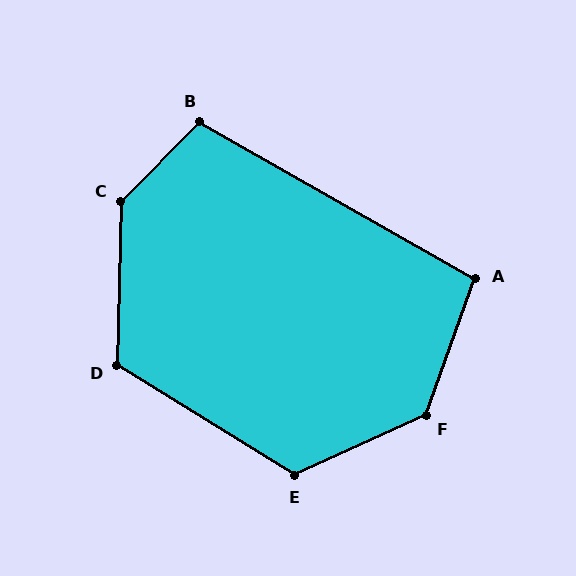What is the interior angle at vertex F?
Approximately 135 degrees (obtuse).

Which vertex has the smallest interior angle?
A, at approximately 100 degrees.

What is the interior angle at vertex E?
Approximately 123 degrees (obtuse).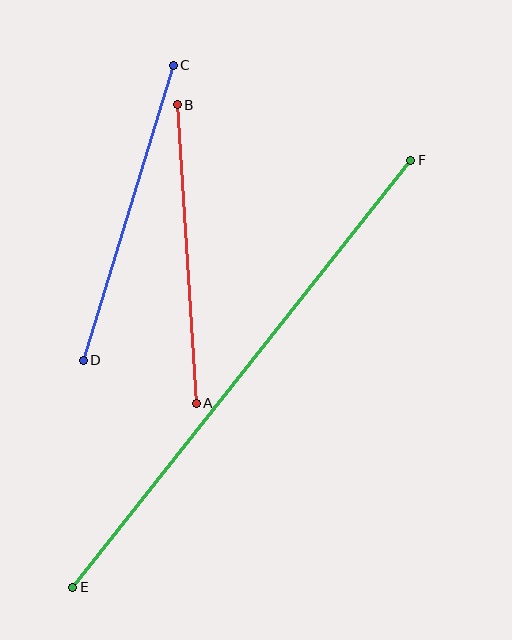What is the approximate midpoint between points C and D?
The midpoint is at approximately (128, 213) pixels.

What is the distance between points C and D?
The distance is approximately 309 pixels.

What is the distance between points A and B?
The distance is approximately 299 pixels.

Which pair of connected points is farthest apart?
Points E and F are farthest apart.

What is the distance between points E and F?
The distance is approximately 545 pixels.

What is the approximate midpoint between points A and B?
The midpoint is at approximately (187, 254) pixels.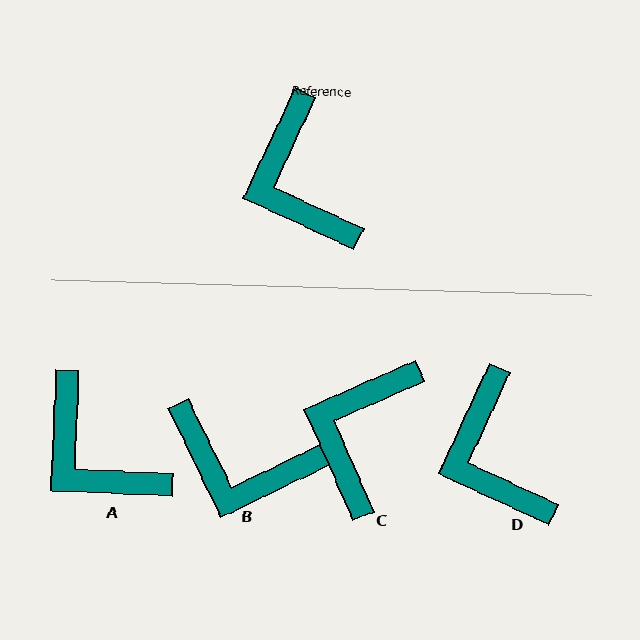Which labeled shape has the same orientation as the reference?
D.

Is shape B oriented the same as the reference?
No, it is off by about 51 degrees.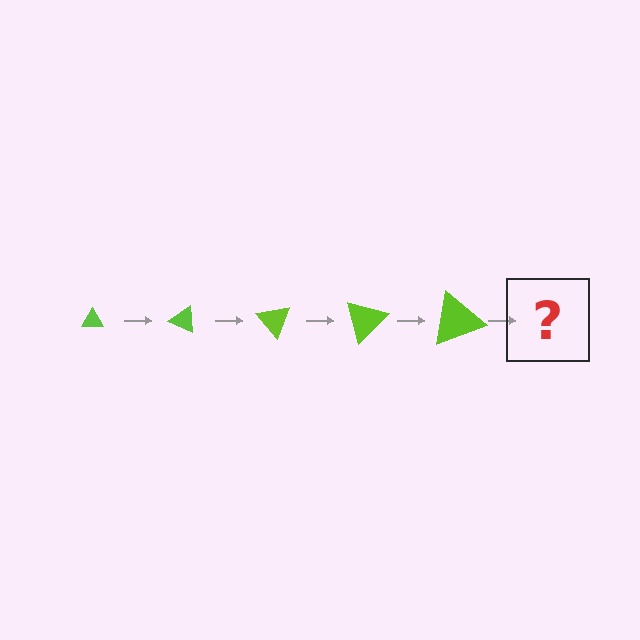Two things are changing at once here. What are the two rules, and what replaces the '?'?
The two rules are that the triangle grows larger each step and it rotates 25 degrees each step. The '?' should be a triangle, larger than the previous one and rotated 125 degrees from the start.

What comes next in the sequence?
The next element should be a triangle, larger than the previous one and rotated 125 degrees from the start.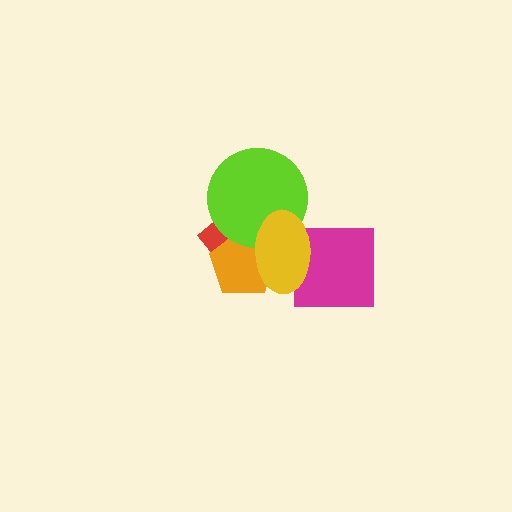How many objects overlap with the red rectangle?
3 objects overlap with the red rectangle.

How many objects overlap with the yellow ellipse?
4 objects overlap with the yellow ellipse.